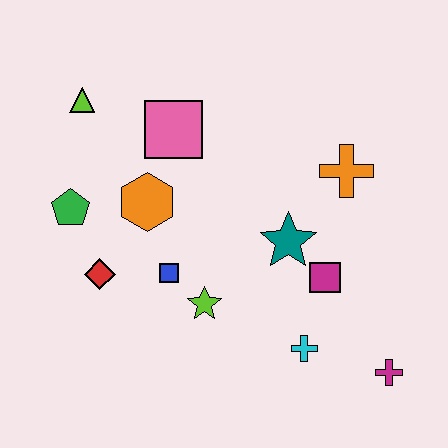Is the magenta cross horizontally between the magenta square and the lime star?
No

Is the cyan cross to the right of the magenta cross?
No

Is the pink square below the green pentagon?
No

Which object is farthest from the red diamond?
The magenta cross is farthest from the red diamond.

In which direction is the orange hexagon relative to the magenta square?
The orange hexagon is to the left of the magenta square.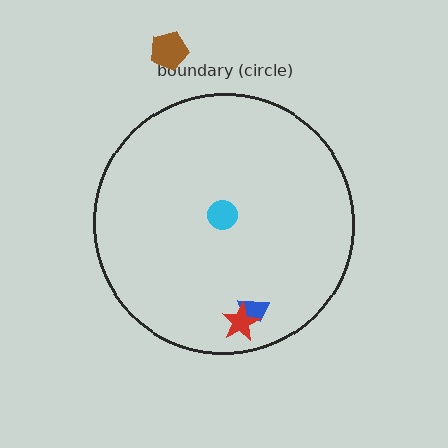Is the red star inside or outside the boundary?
Inside.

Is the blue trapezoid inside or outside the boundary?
Inside.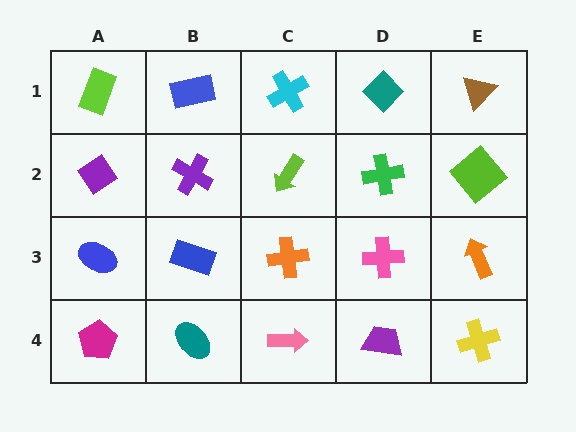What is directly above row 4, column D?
A pink cross.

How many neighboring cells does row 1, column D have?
3.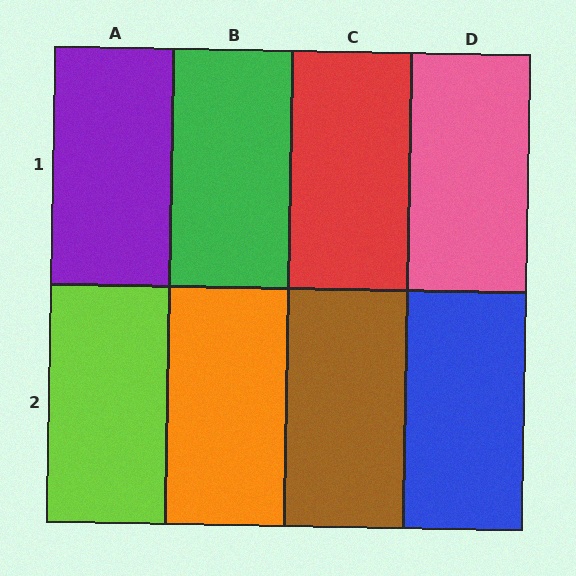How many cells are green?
1 cell is green.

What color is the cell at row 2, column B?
Orange.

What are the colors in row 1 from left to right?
Purple, green, red, pink.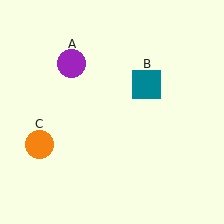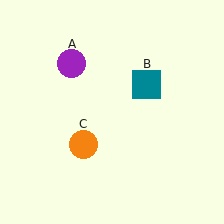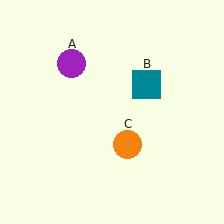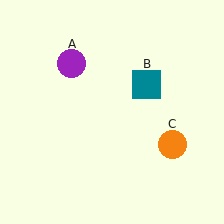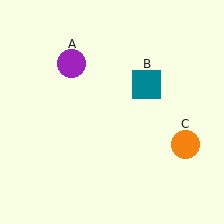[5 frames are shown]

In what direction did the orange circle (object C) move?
The orange circle (object C) moved right.